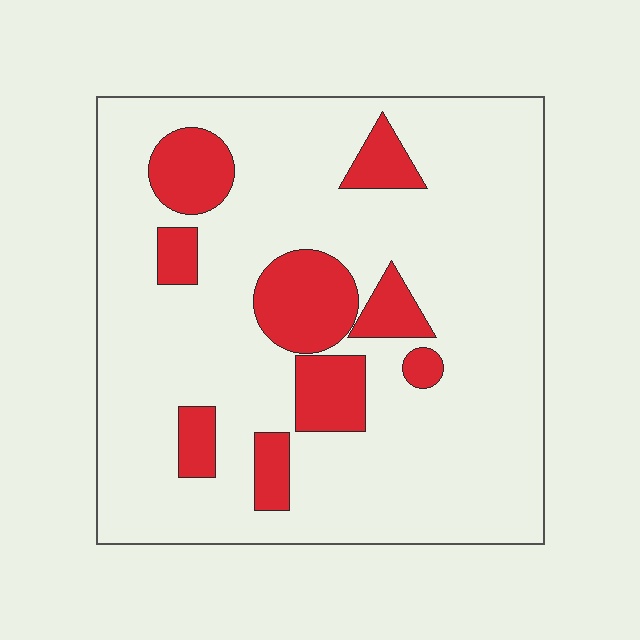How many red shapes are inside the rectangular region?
9.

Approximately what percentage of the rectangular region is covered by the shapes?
Approximately 20%.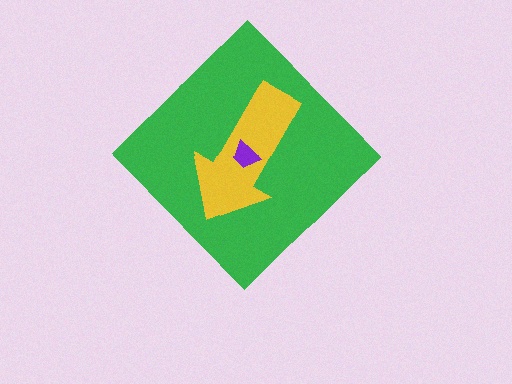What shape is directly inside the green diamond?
The yellow arrow.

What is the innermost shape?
The purple trapezoid.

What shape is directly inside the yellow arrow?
The purple trapezoid.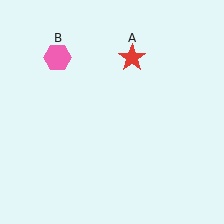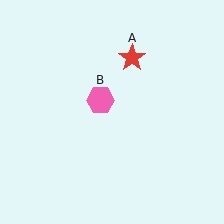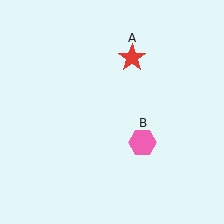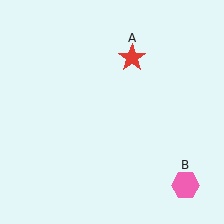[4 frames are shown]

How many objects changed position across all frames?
1 object changed position: pink hexagon (object B).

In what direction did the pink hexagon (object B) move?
The pink hexagon (object B) moved down and to the right.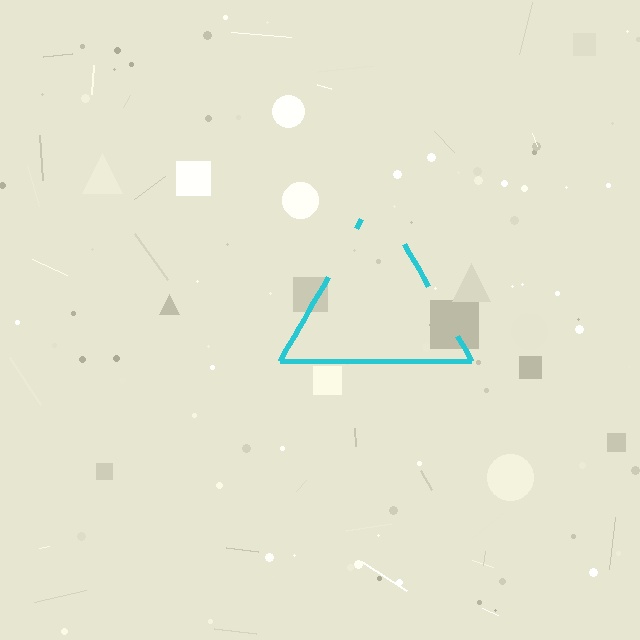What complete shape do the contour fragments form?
The contour fragments form a triangle.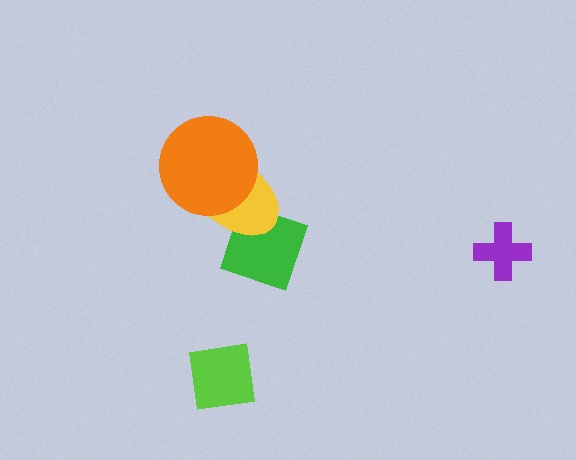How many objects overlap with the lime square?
0 objects overlap with the lime square.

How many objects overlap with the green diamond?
1 object overlaps with the green diamond.